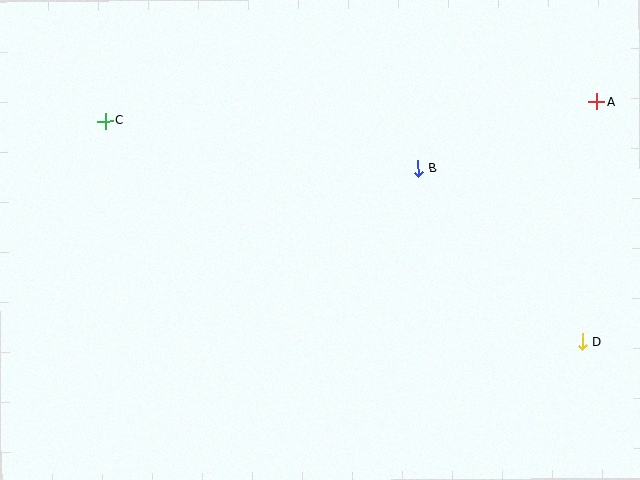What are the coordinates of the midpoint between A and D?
The midpoint between A and D is at (590, 222).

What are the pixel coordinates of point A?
Point A is at (597, 102).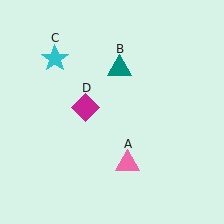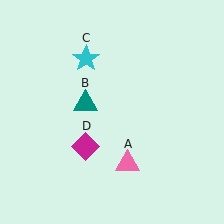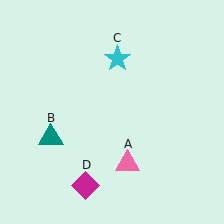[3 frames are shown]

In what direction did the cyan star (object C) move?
The cyan star (object C) moved right.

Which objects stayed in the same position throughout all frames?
Pink triangle (object A) remained stationary.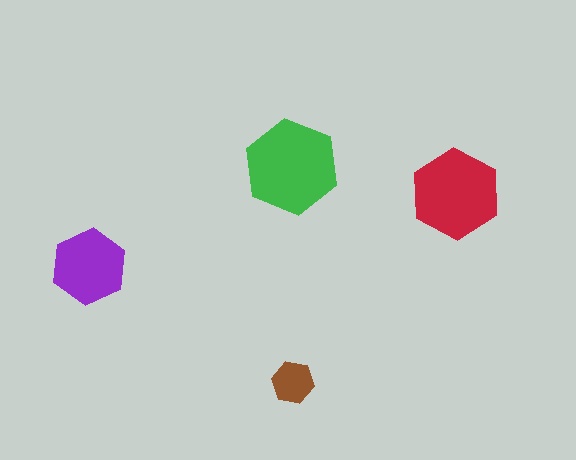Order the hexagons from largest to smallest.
the green one, the red one, the purple one, the brown one.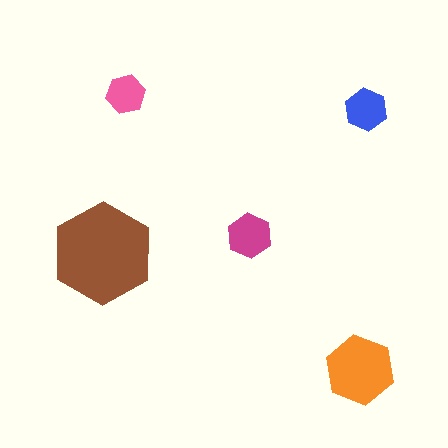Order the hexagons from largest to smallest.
the brown one, the orange one, the magenta one, the blue one, the pink one.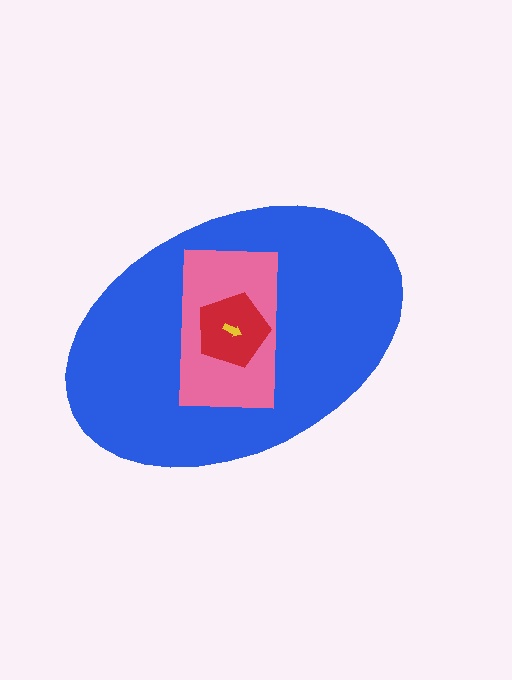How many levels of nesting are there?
4.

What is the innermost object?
The yellow arrow.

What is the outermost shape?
The blue ellipse.